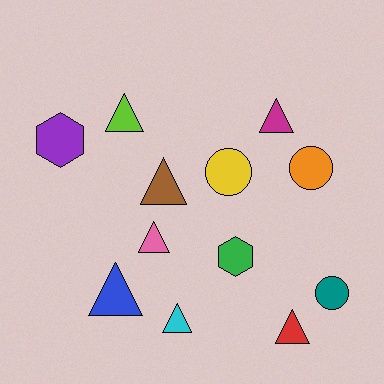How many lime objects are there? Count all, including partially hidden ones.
There is 1 lime object.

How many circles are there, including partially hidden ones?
There are 3 circles.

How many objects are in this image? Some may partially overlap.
There are 12 objects.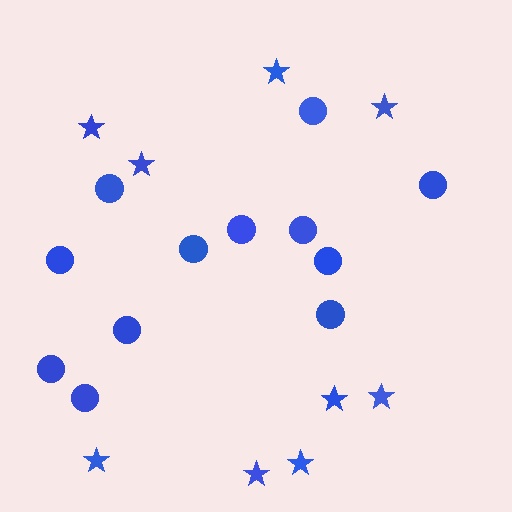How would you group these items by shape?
There are 2 groups: one group of circles (12) and one group of stars (9).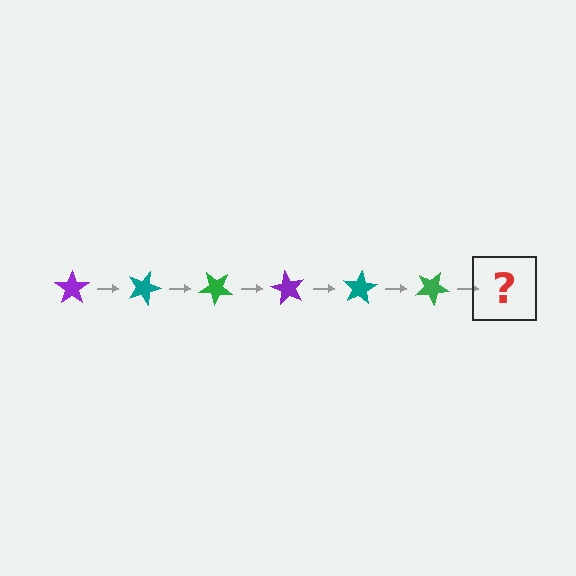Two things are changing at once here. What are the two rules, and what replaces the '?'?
The two rules are that it rotates 20 degrees each step and the color cycles through purple, teal, and green. The '?' should be a purple star, rotated 120 degrees from the start.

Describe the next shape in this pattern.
It should be a purple star, rotated 120 degrees from the start.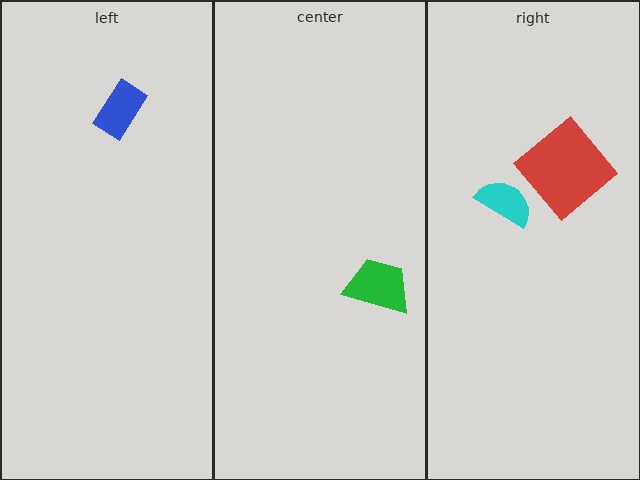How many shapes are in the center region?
1.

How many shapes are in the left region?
1.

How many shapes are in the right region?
2.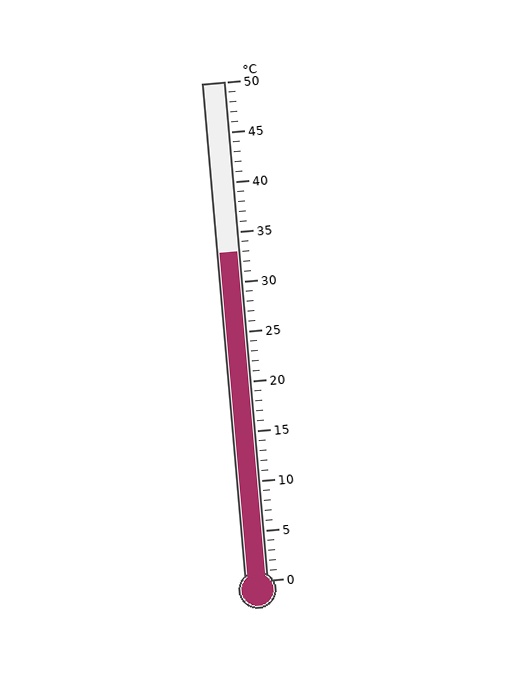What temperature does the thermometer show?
The thermometer shows approximately 33°C.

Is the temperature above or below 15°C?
The temperature is above 15°C.